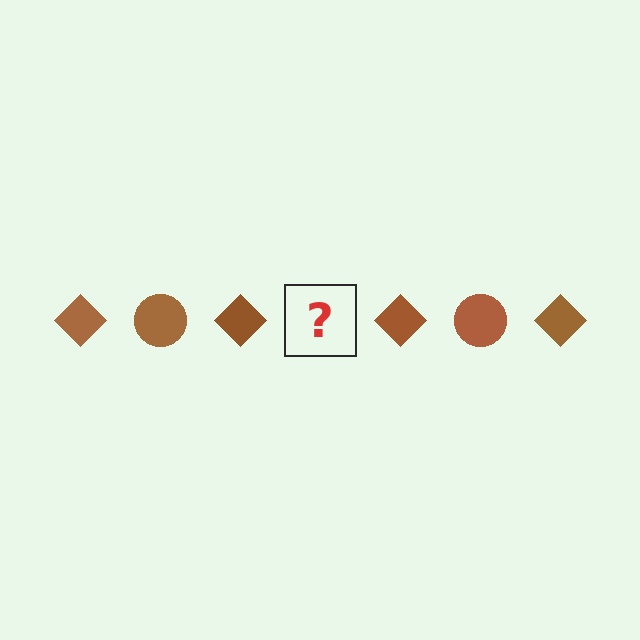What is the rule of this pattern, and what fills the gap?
The rule is that the pattern cycles through diamond, circle shapes in brown. The gap should be filled with a brown circle.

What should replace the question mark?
The question mark should be replaced with a brown circle.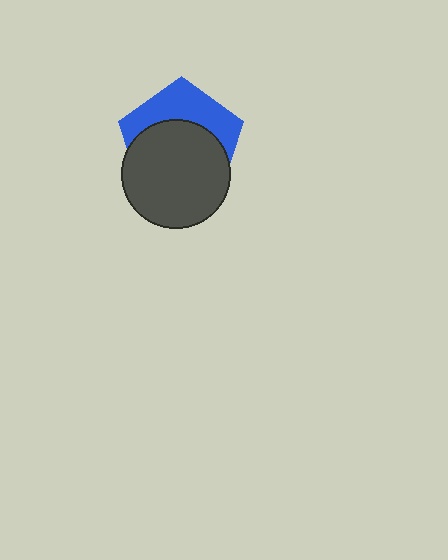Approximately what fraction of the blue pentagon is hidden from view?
Roughly 61% of the blue pentagon is hidden behind the dark gray circle.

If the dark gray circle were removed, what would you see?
You would see the complete blue pentagon.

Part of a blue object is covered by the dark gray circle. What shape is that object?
It is a pentagon.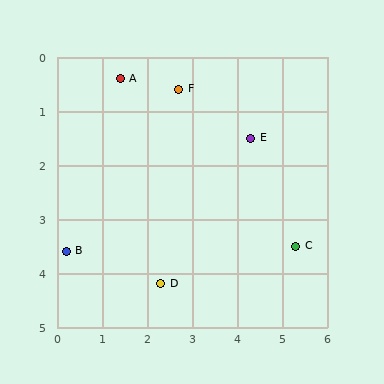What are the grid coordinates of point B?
Point B is at approximately (0.2, 3.6).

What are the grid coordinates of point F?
Point F is at approximately (2.7, 0.6).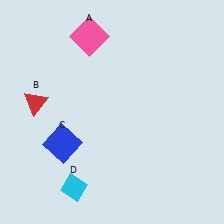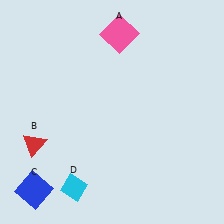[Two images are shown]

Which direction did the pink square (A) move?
The pink square (A) moved right.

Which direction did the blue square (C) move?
The blue square (C) moved down.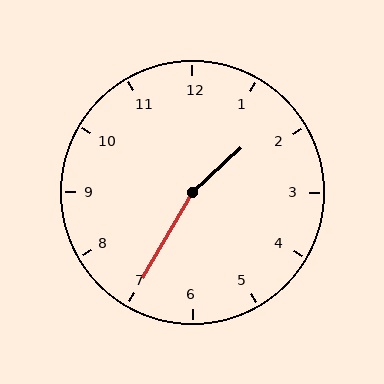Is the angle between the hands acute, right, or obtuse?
It is obtuse.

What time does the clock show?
1:35.